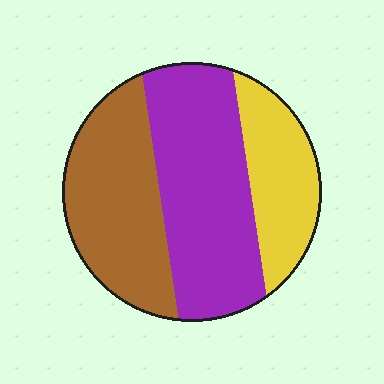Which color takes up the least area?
Yellow, at roughly 20%.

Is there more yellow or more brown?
Brown.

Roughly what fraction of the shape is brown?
Brown takes up about one third (1/3) of the shape.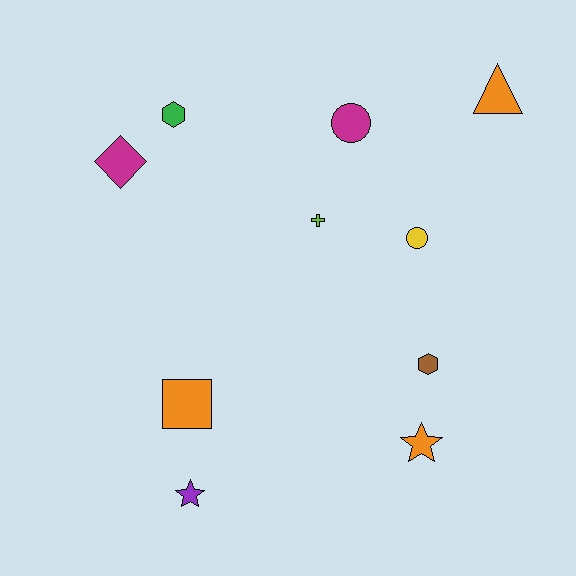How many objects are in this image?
There are 10 objects.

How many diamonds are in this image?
There is 1 diamond.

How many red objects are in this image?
There are no red objects.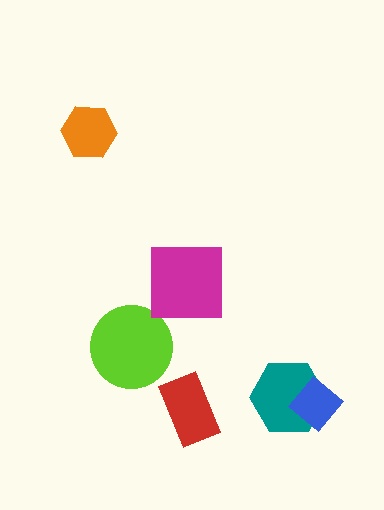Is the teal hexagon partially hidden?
Yes, it is partially covered by another shape.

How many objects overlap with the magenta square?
0 objects overlap with the magenta square.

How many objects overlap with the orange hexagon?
0 objects overlap with the orange hexagon.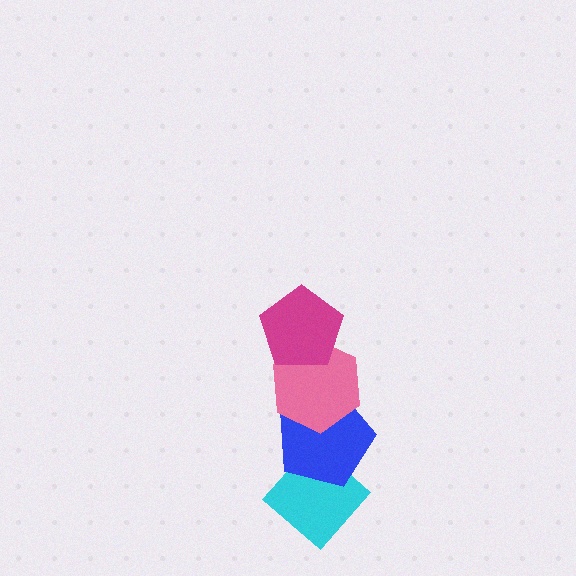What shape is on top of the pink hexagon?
The magenta pentagon is on top of the pink hexagon.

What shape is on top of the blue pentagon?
The pink hexagon is on top of the blue pentagon.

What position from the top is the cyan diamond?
The cyan diamond is 4th from the top.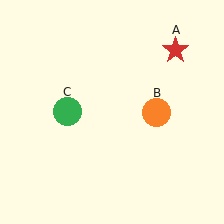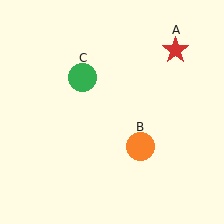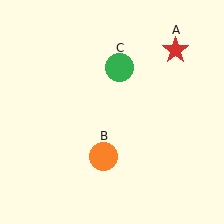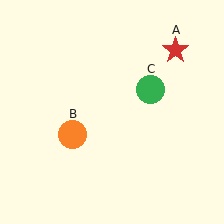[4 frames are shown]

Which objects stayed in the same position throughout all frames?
Red star (object A) remained stationary.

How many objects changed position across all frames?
2 objects changed position: orange circle (object B), green circle (object C).